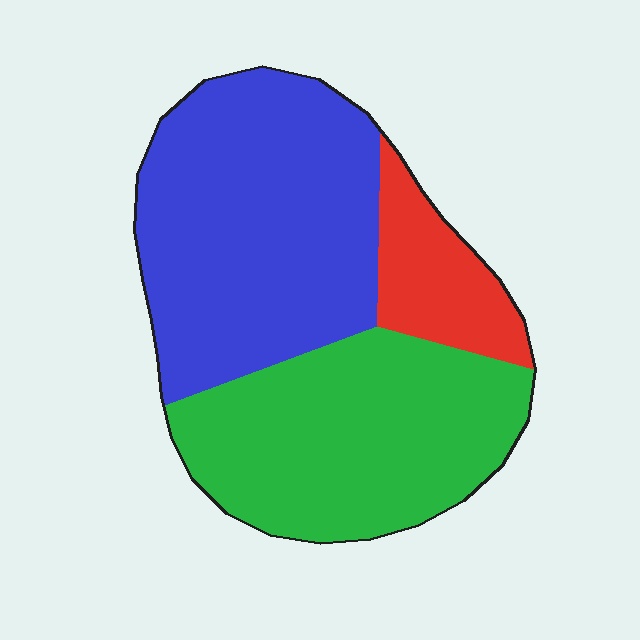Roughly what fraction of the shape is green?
Green takes up about two fifths (2/5) of the shape.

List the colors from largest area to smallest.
From largest to smallest: blue, green, red.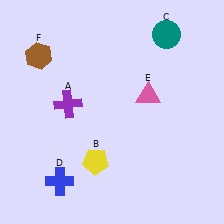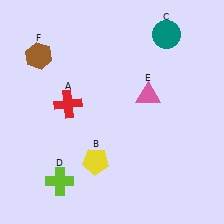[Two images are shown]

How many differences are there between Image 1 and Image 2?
There are 2 differences between the two images.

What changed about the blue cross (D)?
In Image 1, D is blue. In Image 2, it changed to lime.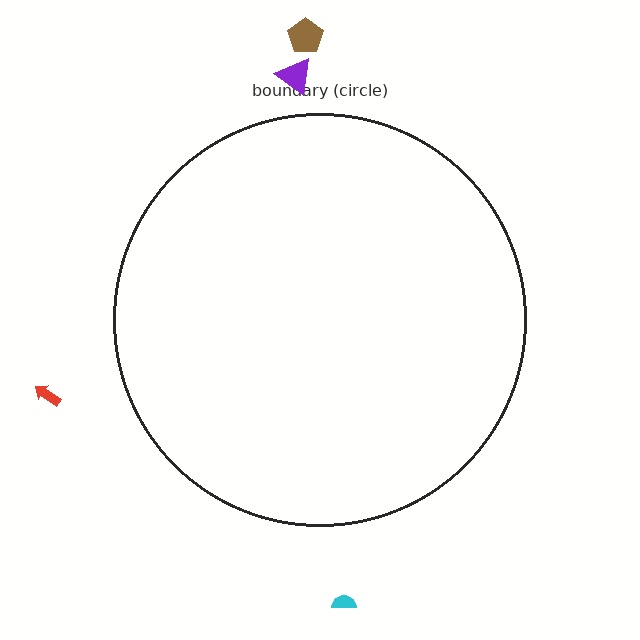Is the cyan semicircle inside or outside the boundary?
Outside.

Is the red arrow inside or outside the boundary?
Outside.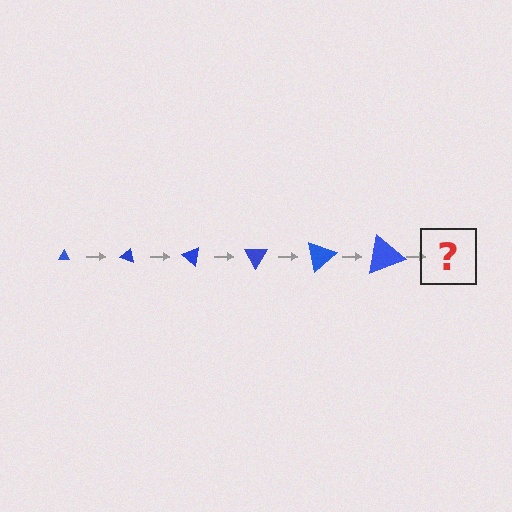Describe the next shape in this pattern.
It should be a triangle, larger than the previous one and rotated 120 degrees from the start.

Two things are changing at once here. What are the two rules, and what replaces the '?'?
The two rules are that the triangle grows larger each step and it rotates 20 degrees each step. The '?' should be a triangle, larger than the previous one and rotated 120 degrees from the start.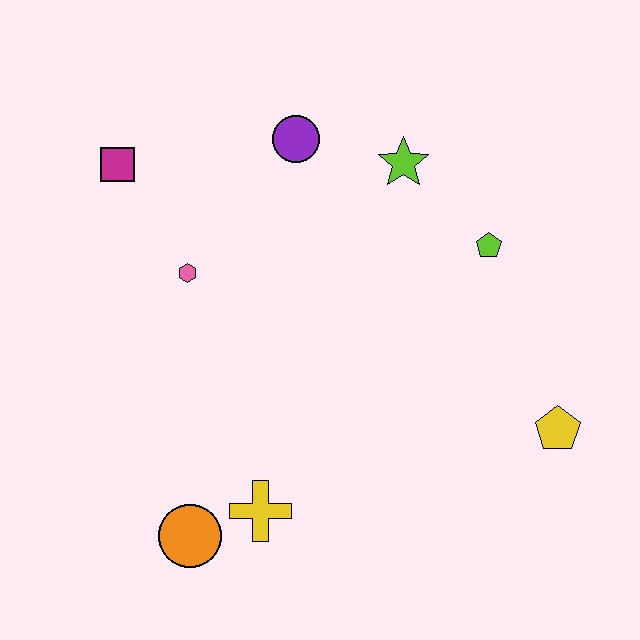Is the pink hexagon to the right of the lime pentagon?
No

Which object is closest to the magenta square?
The pink hexagon is closest to the magenta square.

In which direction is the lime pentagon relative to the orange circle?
The lime pentagon is to the right of the orange circle.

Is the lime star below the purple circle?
Yes